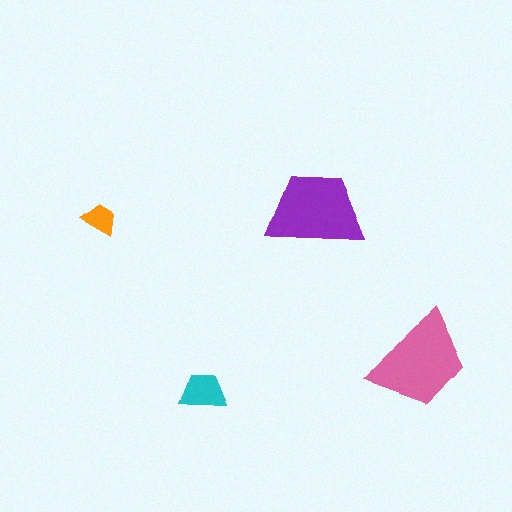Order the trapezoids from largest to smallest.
the pink one, the purple one, the cyan one, the orange one.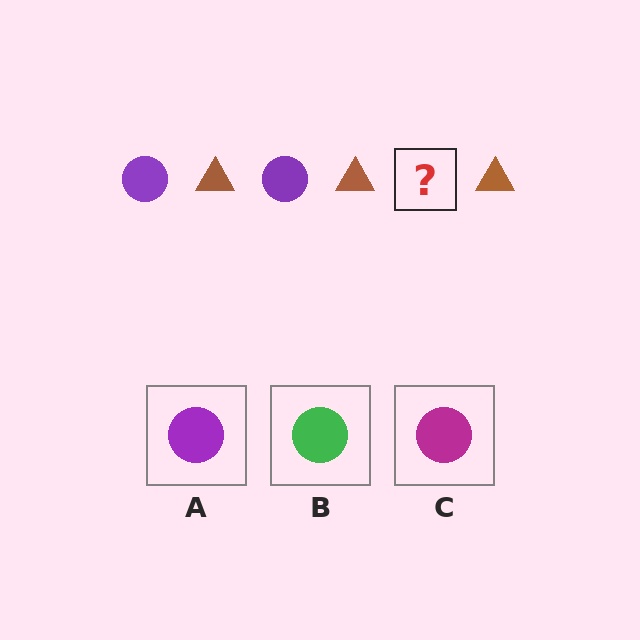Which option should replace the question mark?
Option A.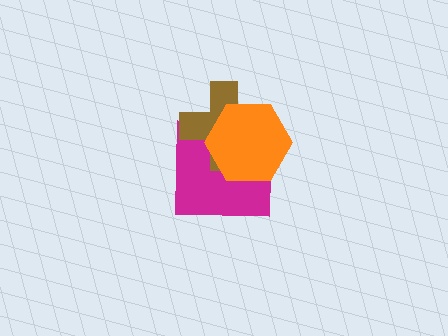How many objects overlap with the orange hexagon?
2 objects overlap with the orange hexagon.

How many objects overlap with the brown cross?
2 objects overlap with the brown cross.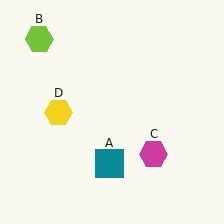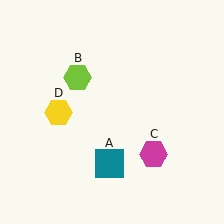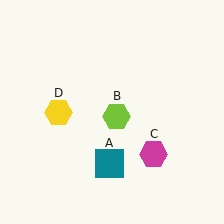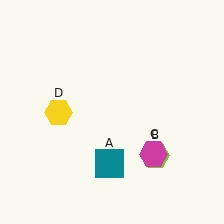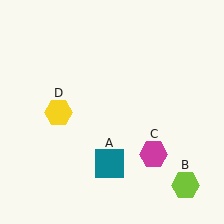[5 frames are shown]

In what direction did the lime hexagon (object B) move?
The lime hexagon (object B) moved down and to the right.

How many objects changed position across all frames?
1 object changed position: lime hexagon (object B).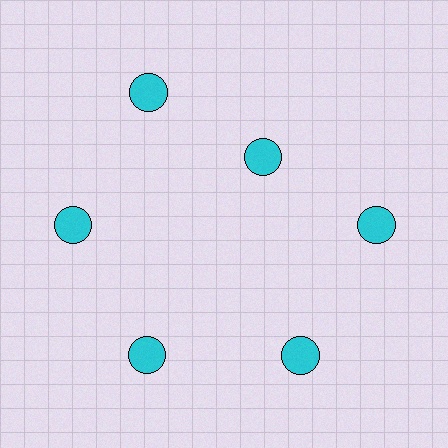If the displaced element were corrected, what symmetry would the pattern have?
It would have 6-fold rotational symmetry — the pattern would map onto itself every 60 degrees.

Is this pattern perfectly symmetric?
No. The 6 cyan circles are arranged in a ring, but one element near the 1 o'clock position is pulled inward toward the center, breaking the 6-fold rotational symmetry.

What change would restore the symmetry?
The symmetry would be restored by moving it outward, back onto the ring so that all 6 circles sit at equal angles and equal distance from the center.